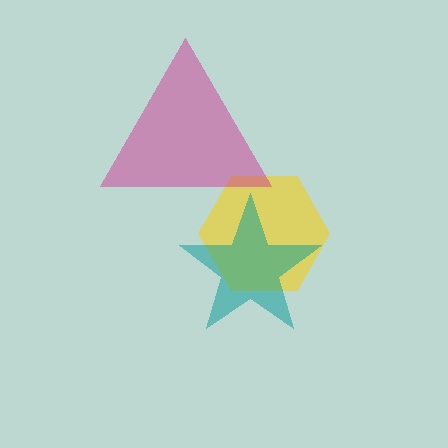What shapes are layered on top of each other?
The layered shapes are: a yellow hexagon, a teal star, a magenta triangle.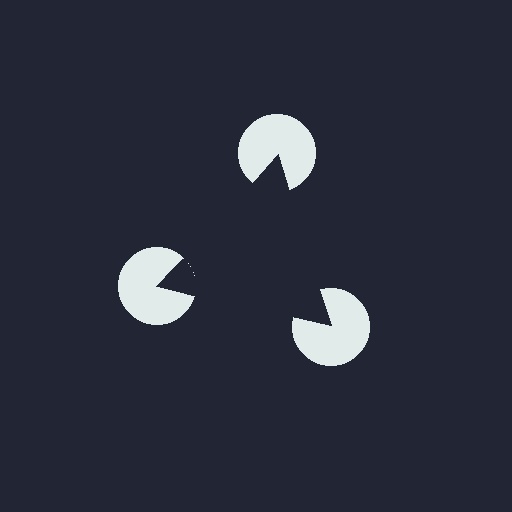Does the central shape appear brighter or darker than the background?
It typically appears slightly darker than the background, even though no actual brightness change is drawn.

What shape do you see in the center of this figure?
An illusory triangle — its edges are inferred from the aligned wedge cuts in the pac-man discs, not physically drawn.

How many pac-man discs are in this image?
There are 3 — one at each vertex of the illusory triangle.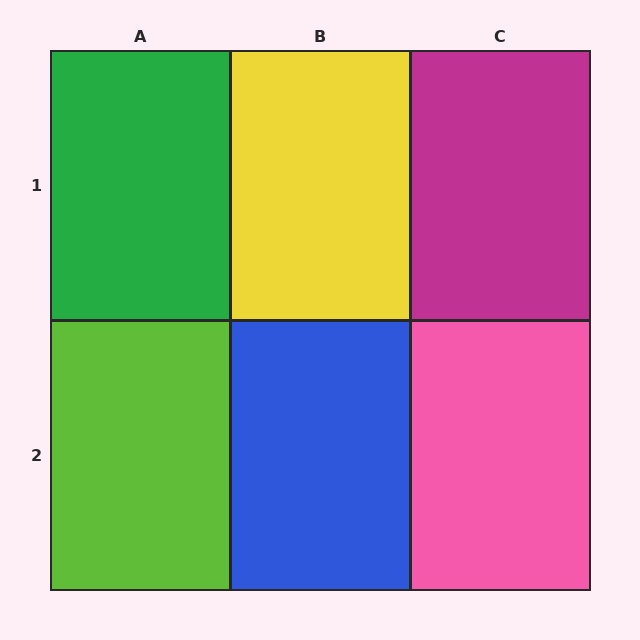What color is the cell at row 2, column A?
Lime.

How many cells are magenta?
1 cell is magenta.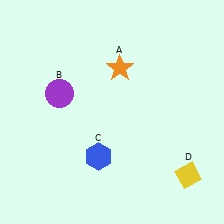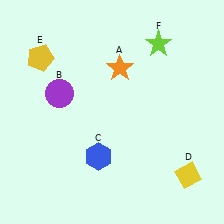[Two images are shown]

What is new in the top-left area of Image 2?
A yellow pentagon (E) was added in the top-left area of Image 2.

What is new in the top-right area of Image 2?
A lime star (F) was added in the top-right area of Image 2.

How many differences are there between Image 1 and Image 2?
There are 2 differences between the two images.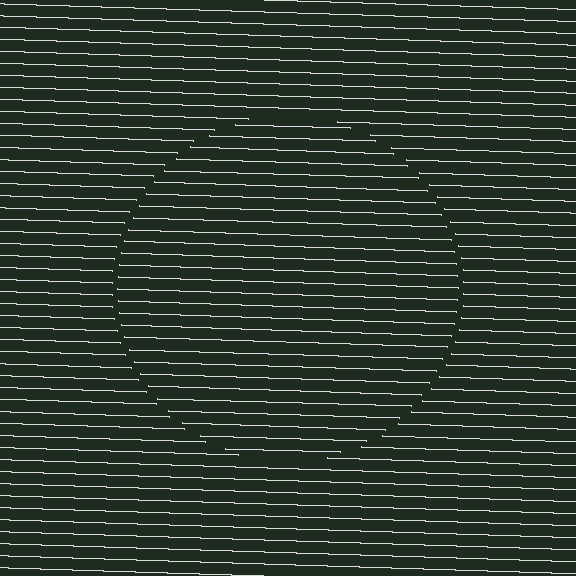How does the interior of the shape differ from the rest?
The interior of the shape contains the same grating, shifted by half a period — the contour is defined by the phase discontinuity where line-ends from the inner and outer gratings abut.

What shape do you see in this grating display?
An illusory circle. The interior of the shape contains the same grating, shifted by half a period — the contour is defined by the phase discontinuity where line-ends from the inner and outer gratings abut.